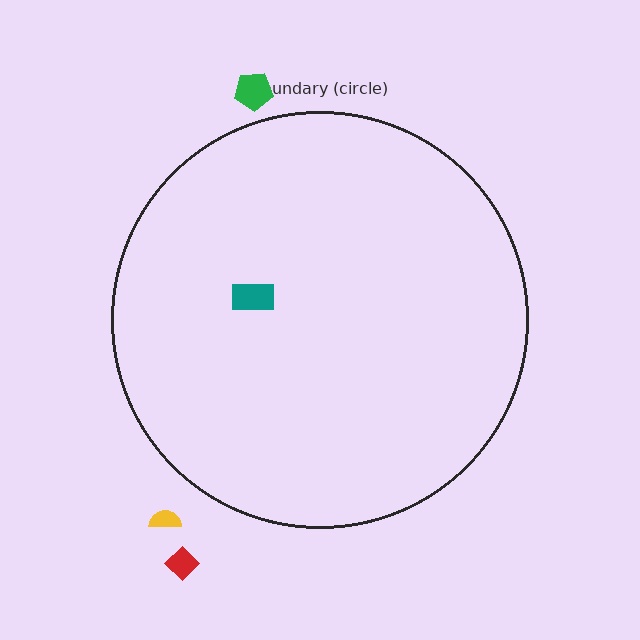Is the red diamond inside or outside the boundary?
Outside.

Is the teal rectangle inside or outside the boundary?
Inside.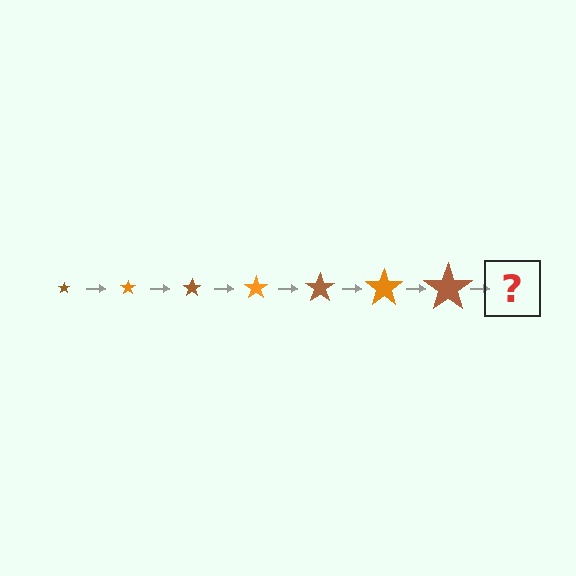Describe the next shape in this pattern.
It should be an orange star, larger than the previous one.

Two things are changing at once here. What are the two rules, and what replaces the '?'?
The two rules are that the star grows larger each step and the color cycles through brown and orange. The '?' should be an orange star, larger than the previous one.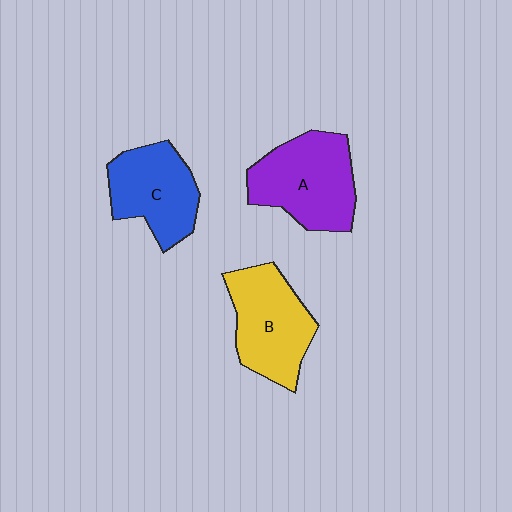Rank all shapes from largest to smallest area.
From largest to smallest: A (purple), B (yellow), C (blue).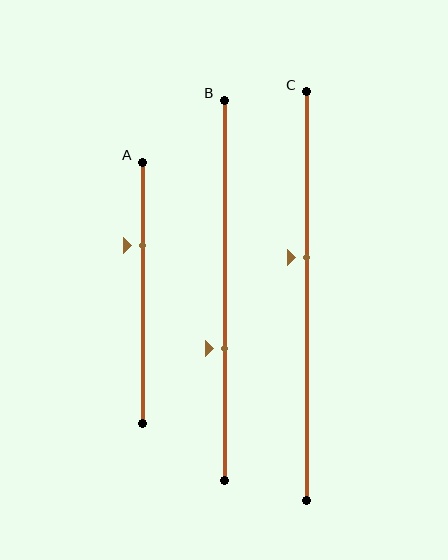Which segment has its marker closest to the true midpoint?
Segment C has its marker closest to the true midpoint.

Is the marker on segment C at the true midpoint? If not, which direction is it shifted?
No, the marker on segment C is shifted upward by about 9% of the segment length.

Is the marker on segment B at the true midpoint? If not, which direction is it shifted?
No, the marker on segment B is shifted downward by about 15% of the segment length.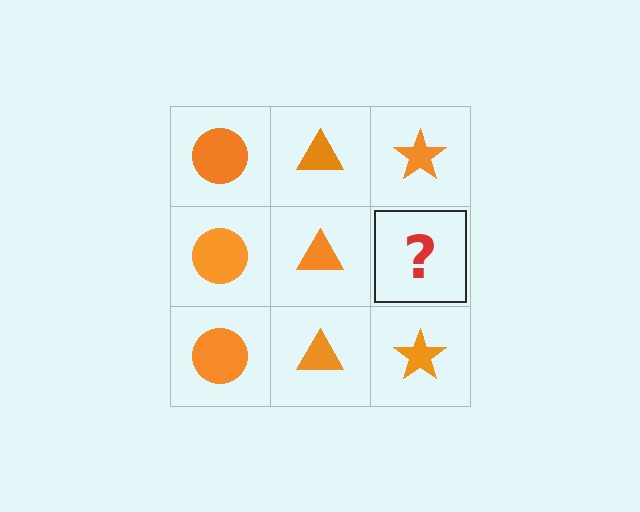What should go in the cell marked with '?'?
The missing cell should contain an orange star.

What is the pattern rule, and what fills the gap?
The rule is that each column has a consistent shape. The gap should be filled with an orange star.